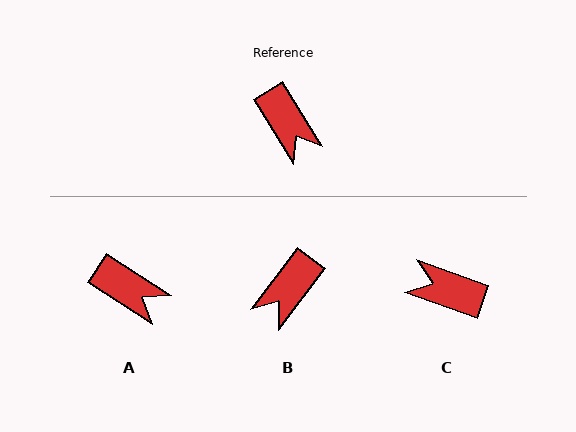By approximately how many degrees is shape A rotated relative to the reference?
Approximately 25 degrees counter-clockwise.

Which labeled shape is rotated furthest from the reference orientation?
C, about 141 degrees away.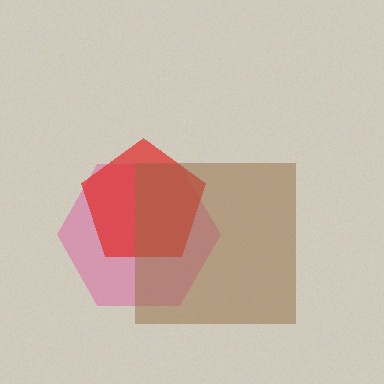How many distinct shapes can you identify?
There are 3 distinct shapes: a pink hexagon, a red pentagon, a brown square.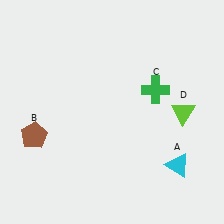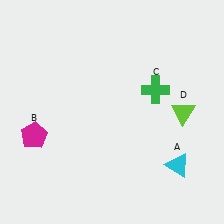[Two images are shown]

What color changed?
The pentagon (B) changed from brown in Image 1 to magenta in Image 2.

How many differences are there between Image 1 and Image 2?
There is 1 difference between the two images.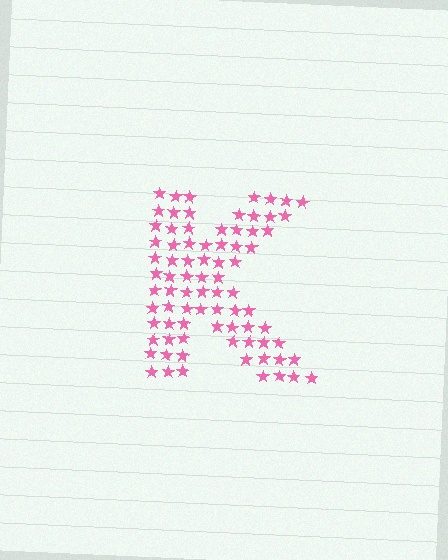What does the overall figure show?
The overall figure shows the letter K.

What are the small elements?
The small elements are stars.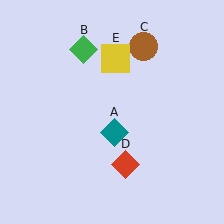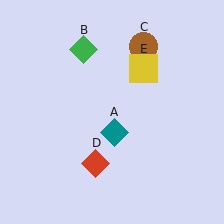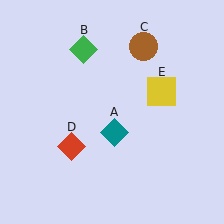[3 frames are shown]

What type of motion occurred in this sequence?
The red diamond (object D), yellow square (object E) rotated clockwise around the center of the scene.